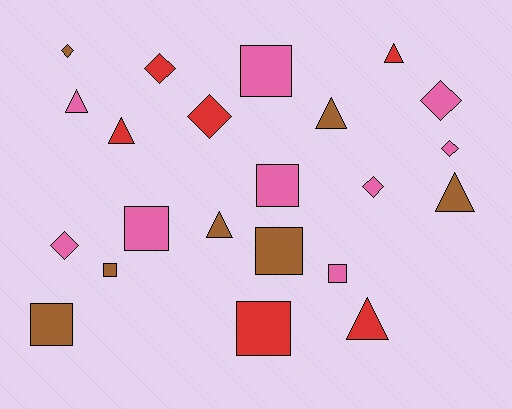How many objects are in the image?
There are 22 objects.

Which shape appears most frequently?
Square, with 8 objects.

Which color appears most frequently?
Pink, with 9 objects.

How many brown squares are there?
There are 3 brown squares.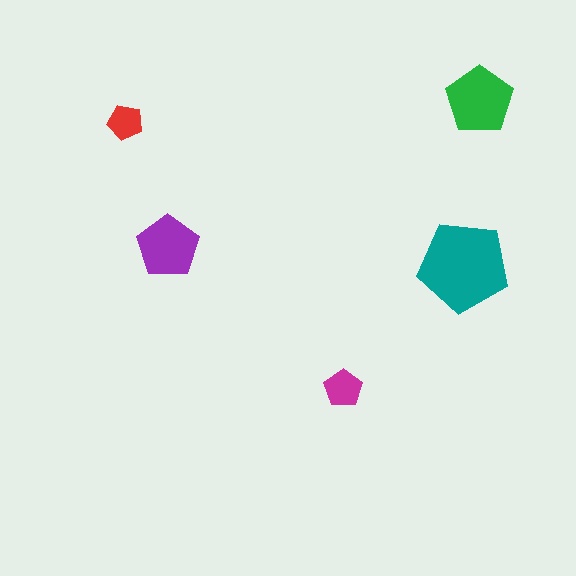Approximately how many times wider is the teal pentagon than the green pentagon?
About 1.5 times wider.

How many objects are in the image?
There are 5 objects in the image.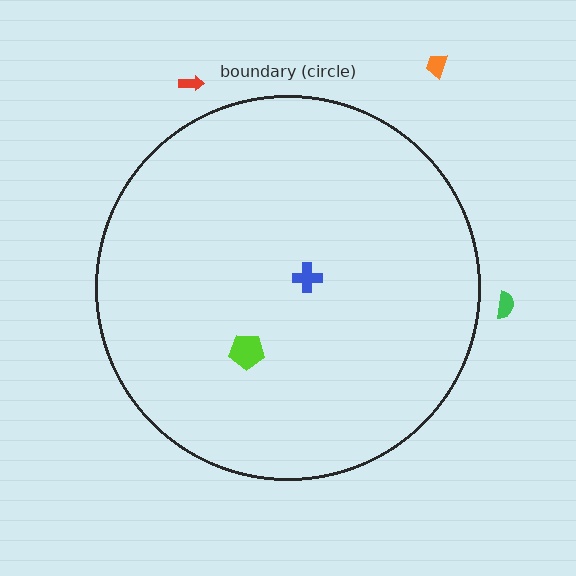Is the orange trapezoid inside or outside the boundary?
Outside.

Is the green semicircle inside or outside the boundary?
Outside.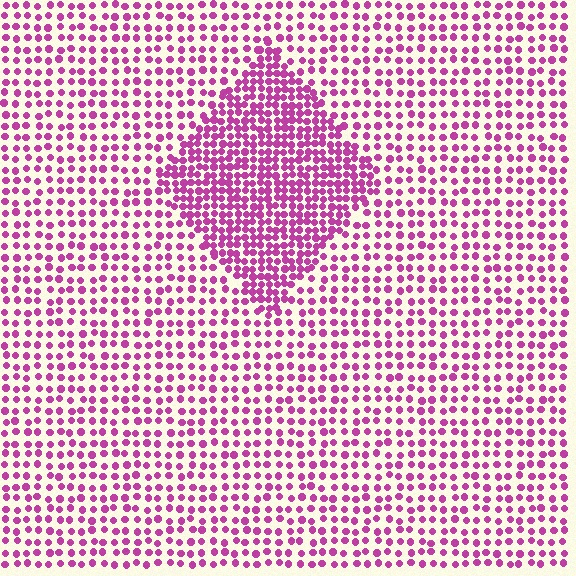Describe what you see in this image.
The image contains small magenta elements arranged at two different densities. A diamond-shaped region is visible where the elements are more densely packed than the surrounding area.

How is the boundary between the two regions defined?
The boundary is defined by a change in element density (approximately 2.0x ratio). All elements are the same color, size, and shape.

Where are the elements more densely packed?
The elements are more densely packed inside the diamond boundary.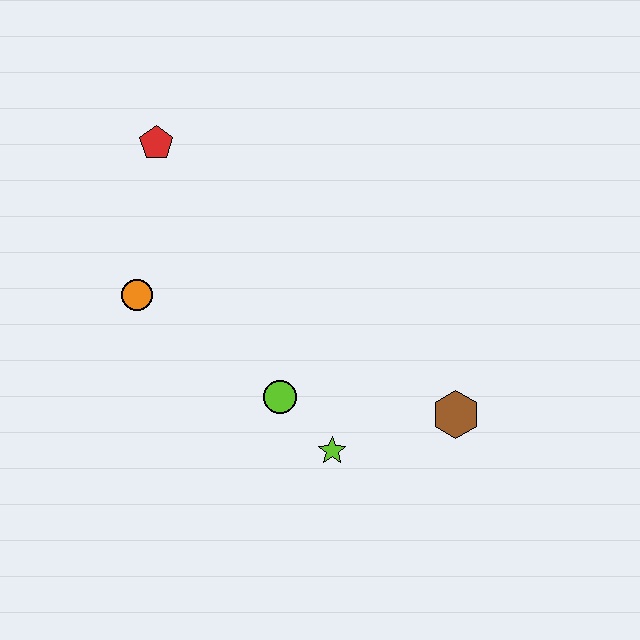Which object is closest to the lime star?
The lime circle is closest to the lime star.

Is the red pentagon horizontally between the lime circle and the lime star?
No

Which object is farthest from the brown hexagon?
The red pentagon is farthest from the brown hexagon.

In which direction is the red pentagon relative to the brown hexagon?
The red pentagon is to the left of the brown hexagon.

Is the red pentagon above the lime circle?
Yes